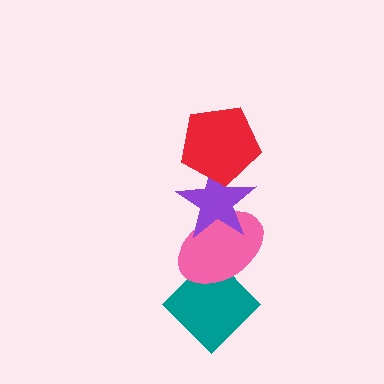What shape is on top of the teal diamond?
The pink ellipse is on top of the teal diamond.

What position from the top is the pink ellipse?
The pink ellipse is 3rd from the top.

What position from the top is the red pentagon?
The red pentagon is 1st from the top.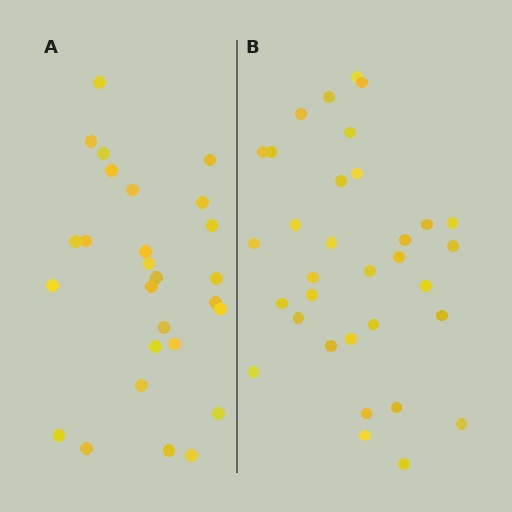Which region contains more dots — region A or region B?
Region B (the right region) has more dots.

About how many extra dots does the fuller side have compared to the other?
Region B has about 6 more dots than region A.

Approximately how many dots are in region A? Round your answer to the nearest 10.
About 30 dots. (The exact count is 27, which rounds to 30.)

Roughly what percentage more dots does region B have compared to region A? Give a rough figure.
About 20% more.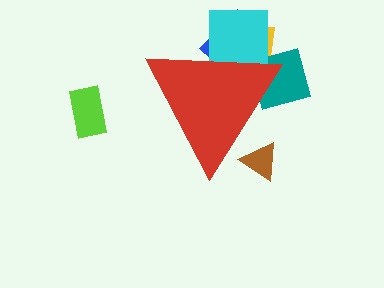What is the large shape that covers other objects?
A red triangle.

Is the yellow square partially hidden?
Yes, the yellow square is partially hidden behind the red triangle.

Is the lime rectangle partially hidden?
No, the lime rectangle is fully visible.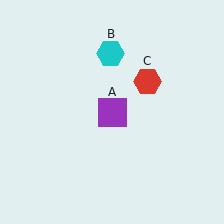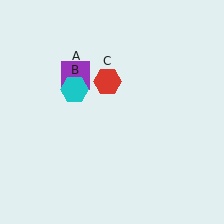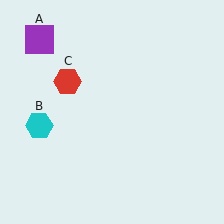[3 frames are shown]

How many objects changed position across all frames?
3 objects changed position: purple square (object A), cyan hexagon (object B), red hexagon (object C).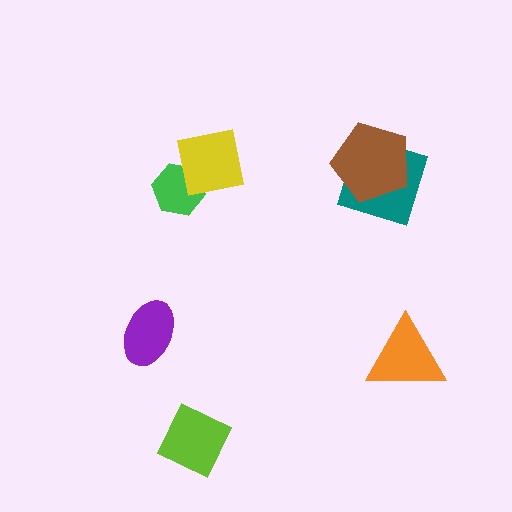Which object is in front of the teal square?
The brown pentagon is in front of the teal square.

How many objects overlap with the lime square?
0 objects overlap with the lime square.